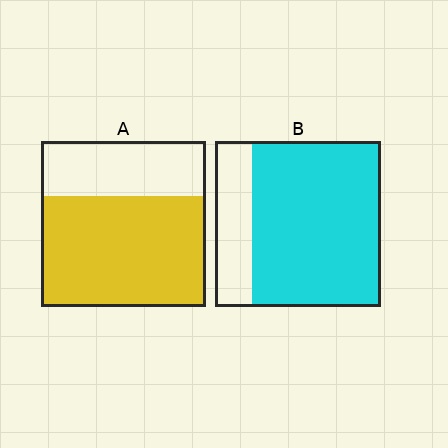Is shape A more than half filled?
Yes.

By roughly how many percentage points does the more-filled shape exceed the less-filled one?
By roughly 10 percentage points (B over A).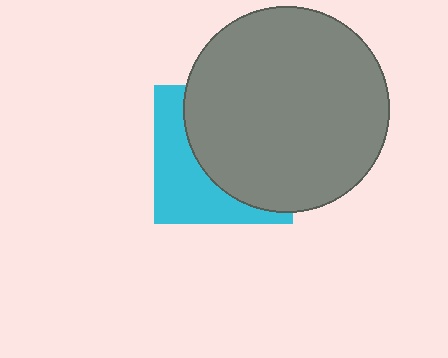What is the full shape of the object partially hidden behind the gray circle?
The partially hidden object is a cyan square.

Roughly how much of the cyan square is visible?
A small part of it is visible (roughly 39%).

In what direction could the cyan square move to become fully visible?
The cyan square could move left. That would shift it out from behind the gray circle entirely.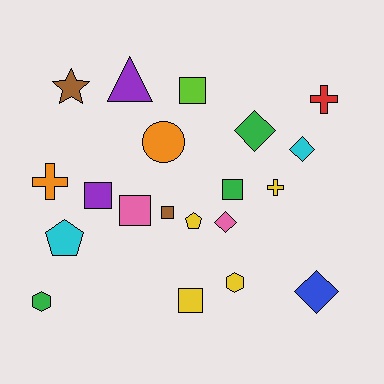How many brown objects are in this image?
There are 2 brown objects.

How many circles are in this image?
There is 1 circle.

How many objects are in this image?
There are 20 objects.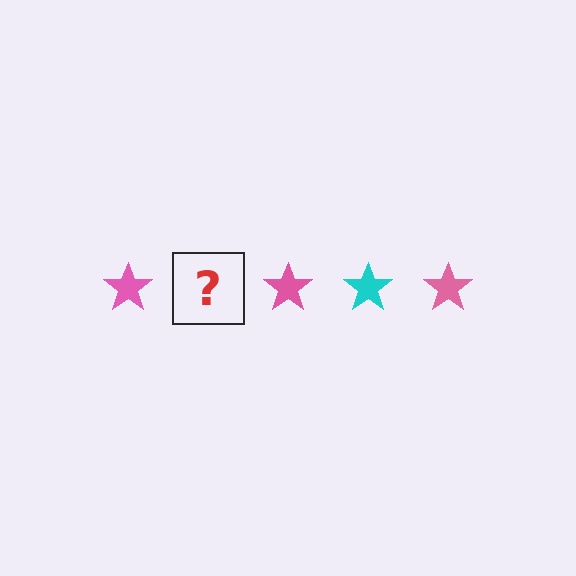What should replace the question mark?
The question mark should be replaced with a cyan star.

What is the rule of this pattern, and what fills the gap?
The rule is that the pattern cycles through pink, cyan stars. The gap should be filled with a cyan star.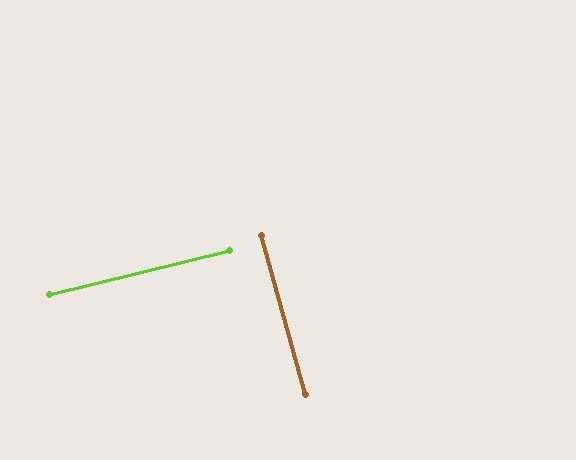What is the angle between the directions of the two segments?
Approximately 88 degrees.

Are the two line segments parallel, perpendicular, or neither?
Perpendicular — they meet at approximately 88°.